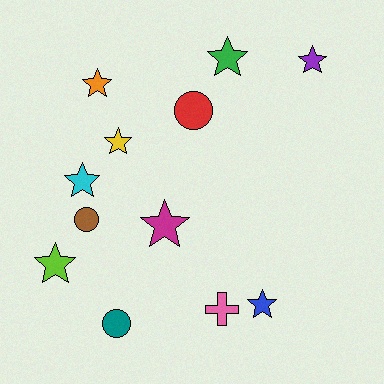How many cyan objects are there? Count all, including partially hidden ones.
There is 1 cyan object.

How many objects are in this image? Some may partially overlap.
There are 12 objects.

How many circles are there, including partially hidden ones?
There are 3 circles.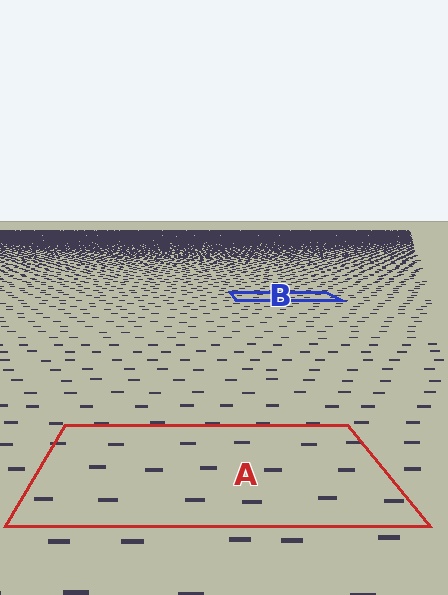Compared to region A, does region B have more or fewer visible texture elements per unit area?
Region B has more texture elements per unit area — they are packed more densely because it is farther away.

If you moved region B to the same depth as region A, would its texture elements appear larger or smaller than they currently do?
They would appear larger. At a closer depth, the same texture elements are projected at a bigger on-screen size.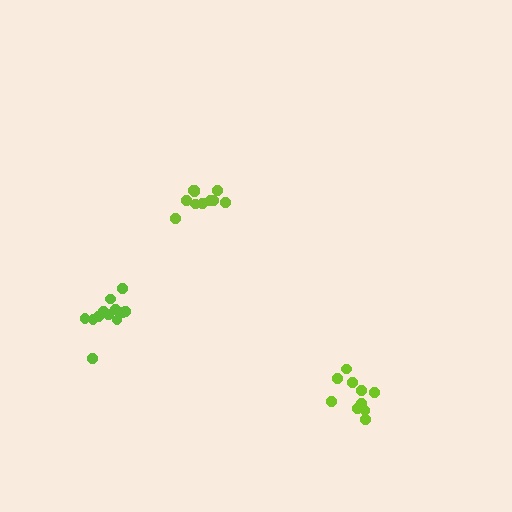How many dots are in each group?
Group 1: 11 dots, Group 2: 12 dots, Group 3: 10 dots (33 total).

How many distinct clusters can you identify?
There are 3 distinct clusters.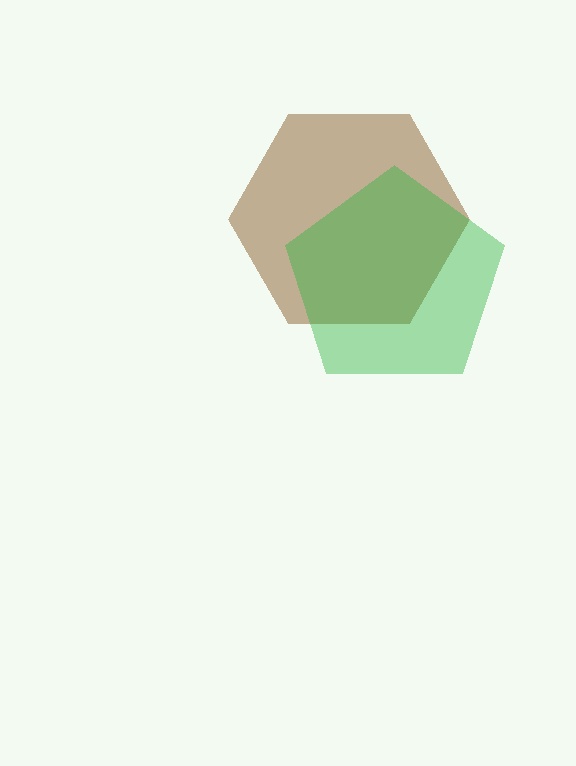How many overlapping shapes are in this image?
There are 2 overlapping shapes in the image.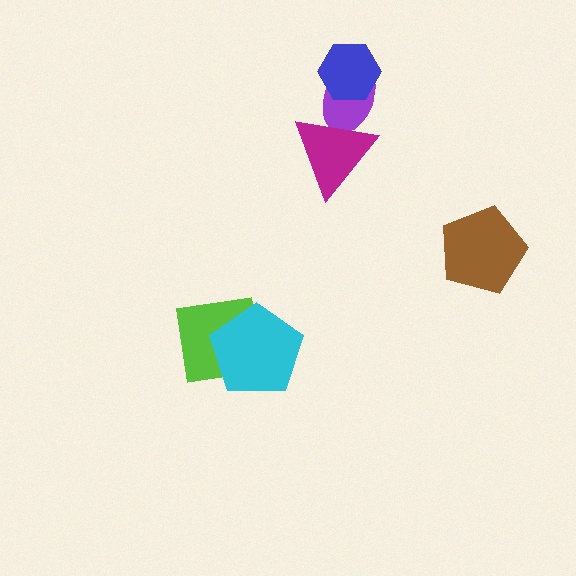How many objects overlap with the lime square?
1 object overlaps with the lime square.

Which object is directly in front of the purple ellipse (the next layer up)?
The blue hexagon is directly in front of the purple ellipse.